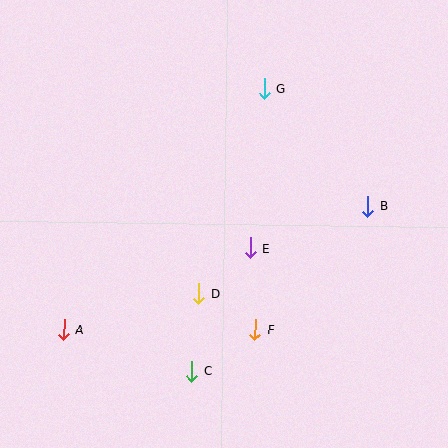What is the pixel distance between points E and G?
The distance between E and G is 160 pixels.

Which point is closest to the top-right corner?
Point G is closest to the top-right corner.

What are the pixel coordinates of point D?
Point D is at (199, 293).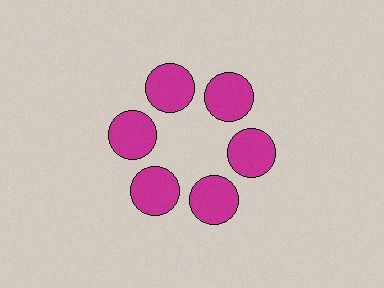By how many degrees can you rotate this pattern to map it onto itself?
The pattern maps onto itself every 60 degrees of rotation.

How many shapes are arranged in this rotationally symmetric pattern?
There are 6 shapes, arranged in 6 groups of 1.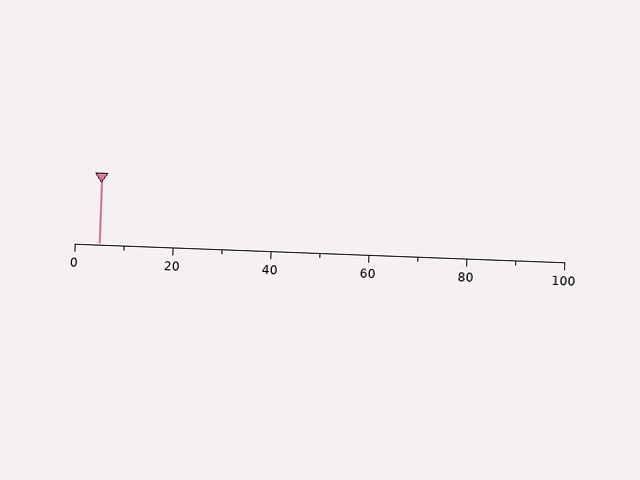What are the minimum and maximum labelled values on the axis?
The axis runs from 0 to 100.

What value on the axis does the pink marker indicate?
The marker indicates approximately 5.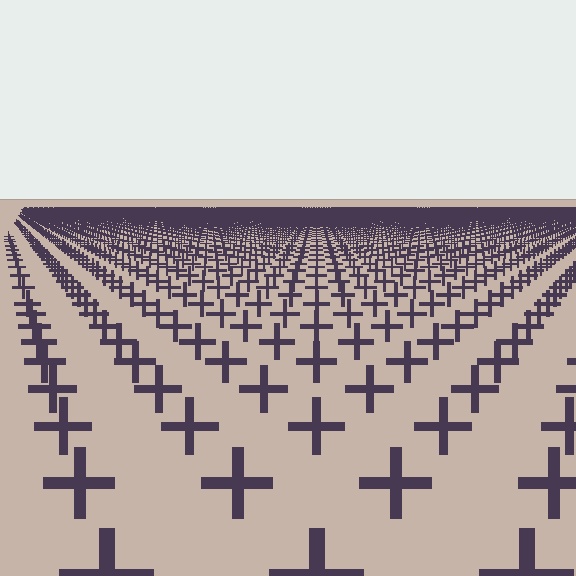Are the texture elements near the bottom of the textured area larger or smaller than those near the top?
Larger. Near the bottom, elements are closer to the viewer and appear at a bigger on-screen size.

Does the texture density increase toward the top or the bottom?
Density increases toward the top.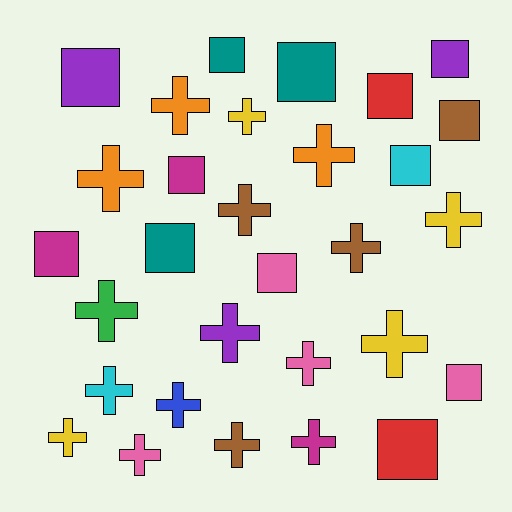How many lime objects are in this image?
There are no lime objects.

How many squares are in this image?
There are 13 squares.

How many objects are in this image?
There are 30 objects.